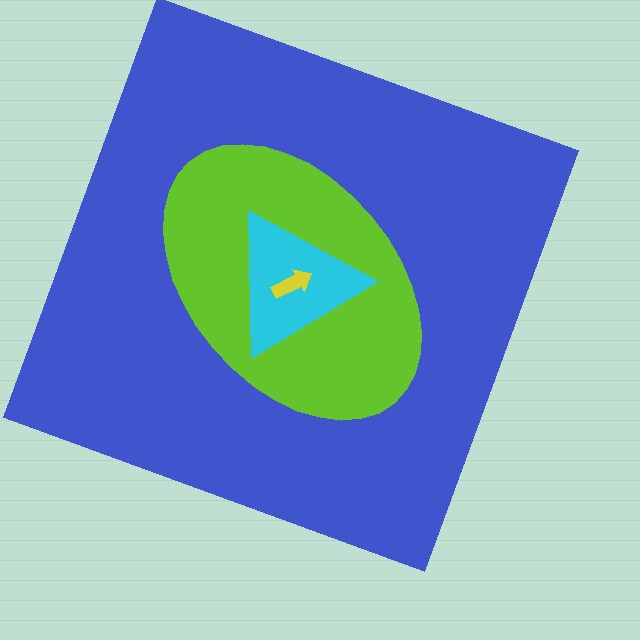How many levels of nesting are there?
4.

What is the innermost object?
The yellow arrow.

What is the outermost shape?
The blue square.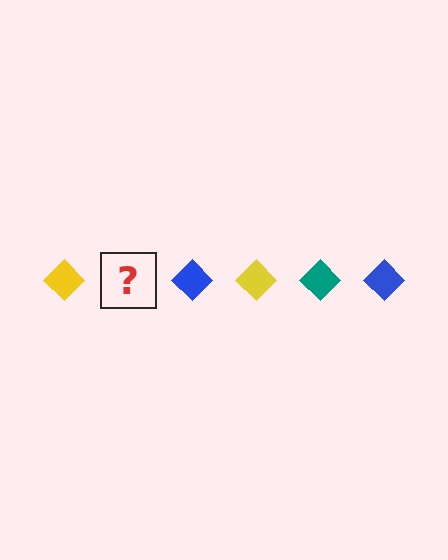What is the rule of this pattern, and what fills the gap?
The rule is that the pattern cycles through yellow, teal, blue diamonds. The gap should be filled with a teal diamond.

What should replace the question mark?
The question mark should be replaced with a teal diamond.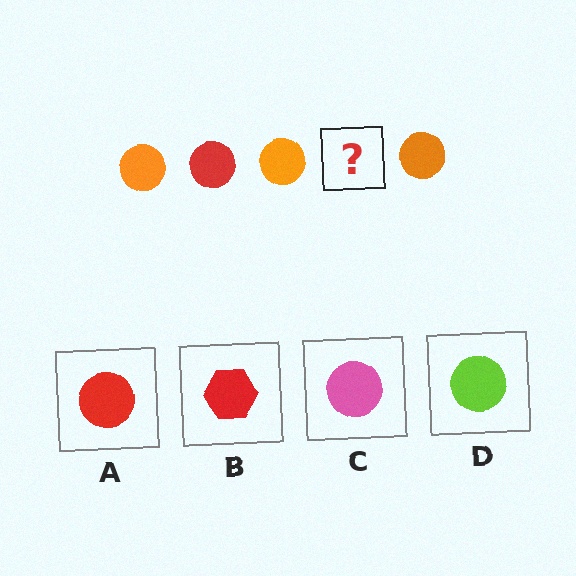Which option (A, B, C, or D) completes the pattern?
A.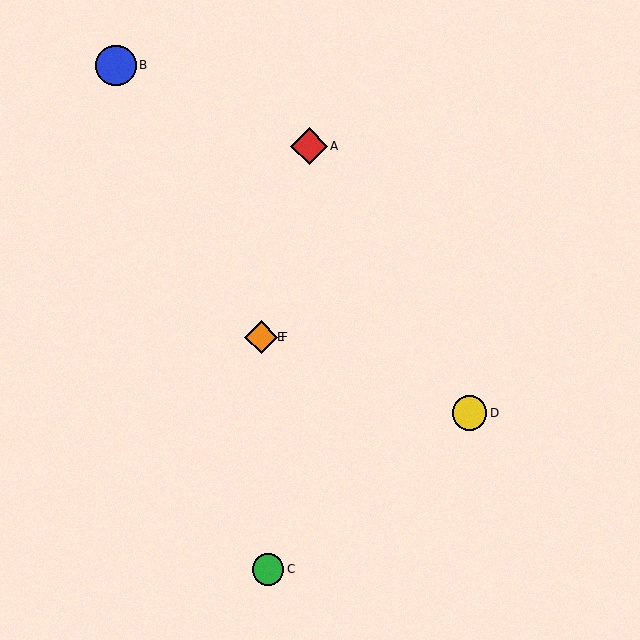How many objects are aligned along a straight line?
3 objects (D, E, F) are aligned along a straight line.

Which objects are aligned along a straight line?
Objects D, E, F are aligned along a straight line.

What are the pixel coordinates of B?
Object B is at (116, 65).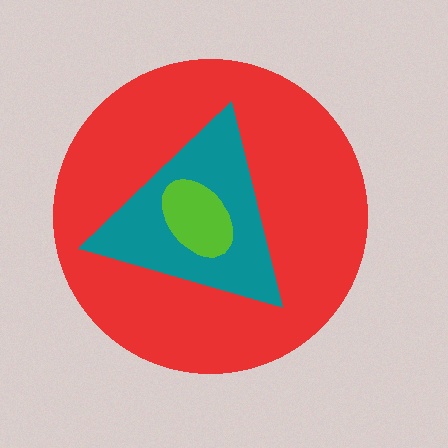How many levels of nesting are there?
3.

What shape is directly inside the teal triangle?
The lime ellipse.